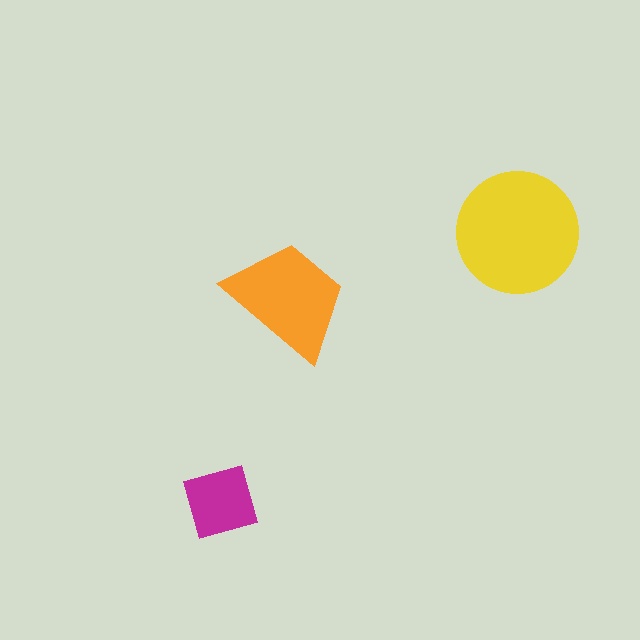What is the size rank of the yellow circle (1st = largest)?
1st.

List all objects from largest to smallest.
The yellow circle, the orange trapezoid, the magenta diamond.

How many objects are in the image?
There are 3 objects in the image.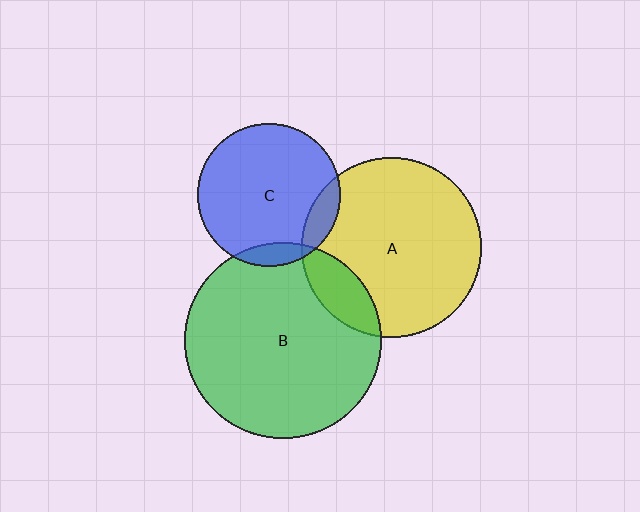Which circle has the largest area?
Circle B (green).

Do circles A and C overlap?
Yes.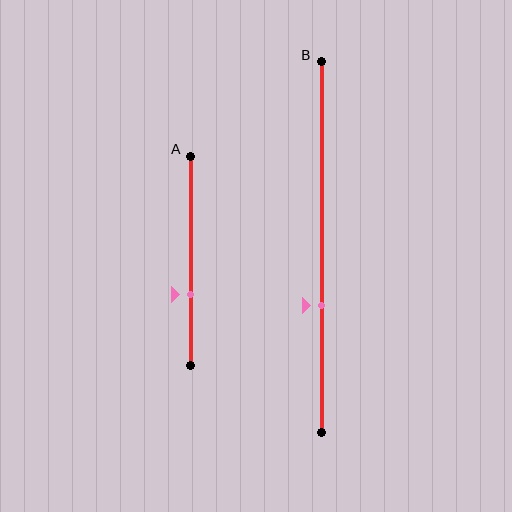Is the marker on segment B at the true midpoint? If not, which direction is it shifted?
No, the marker on segment B is shifted downward by about 16% of the segment length.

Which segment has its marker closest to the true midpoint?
Segment B has its marker closest to the true midpoint.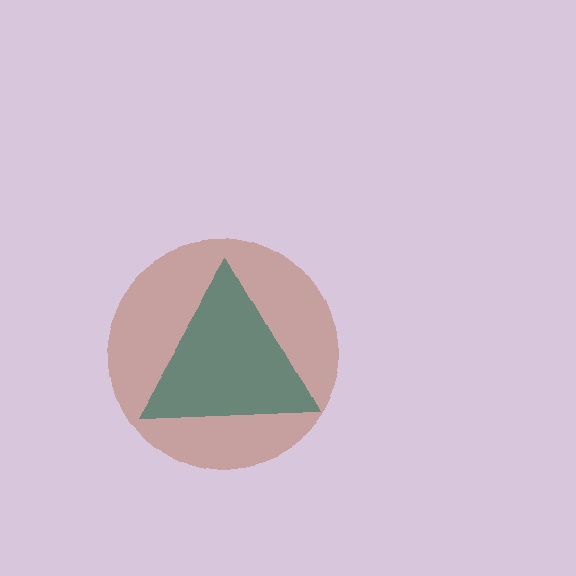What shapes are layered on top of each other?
The layered shapes are: a teal triangle, a brown circle.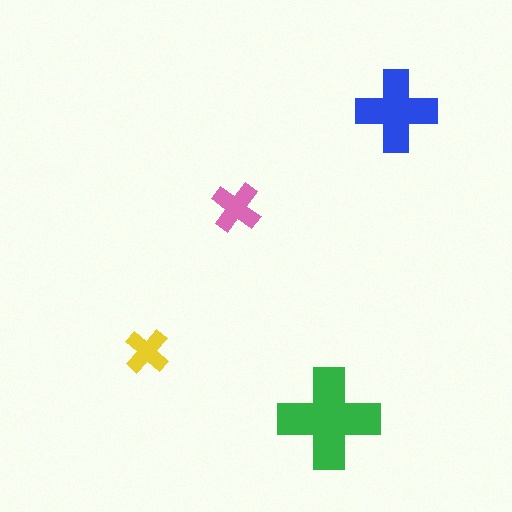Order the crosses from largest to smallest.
the green one, the blue one, the pink one, the yellow one.